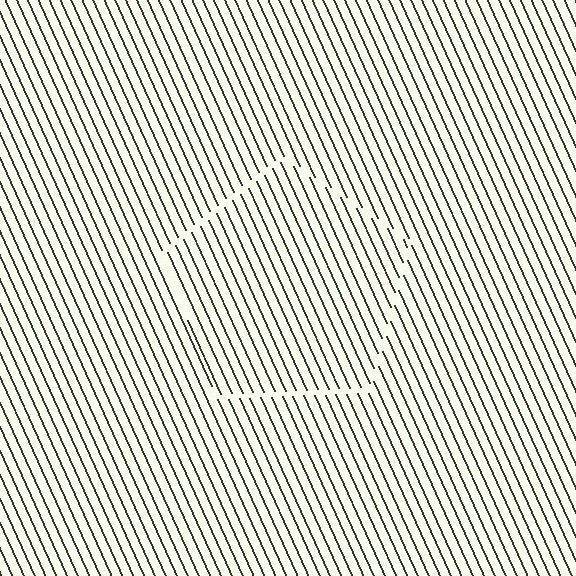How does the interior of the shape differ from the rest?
The interior of the shape contains the same grating, shifted by half a period — the contour is defined by the phase discontinuity where line-ends from the inner and outer gratings abut.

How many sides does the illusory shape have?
5 sides — the line-ends trace a pentagon.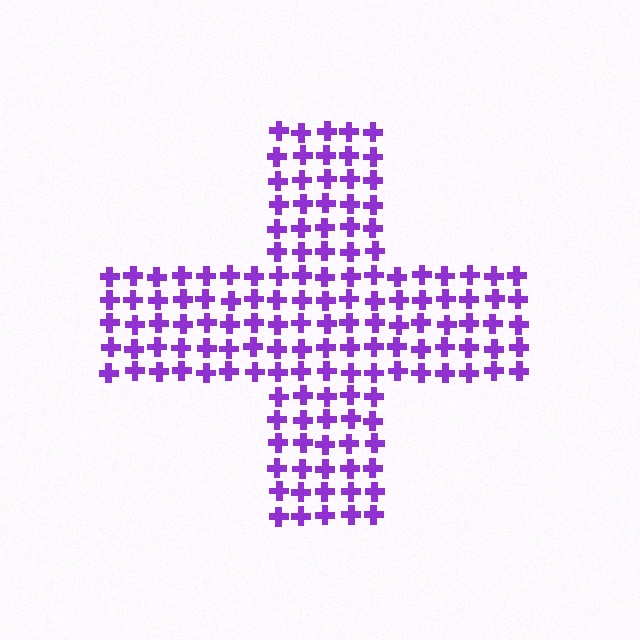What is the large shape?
The large shape is a cross.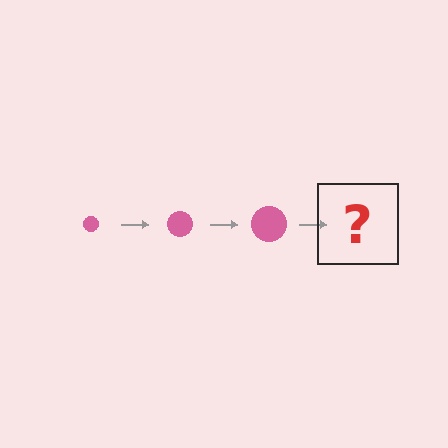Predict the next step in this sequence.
The next step is a pink circle, larger than the previous one.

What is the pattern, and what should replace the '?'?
The pattern is that the circle gets progressively larger each step. The '?' should be a pink circle, larger than the previous one.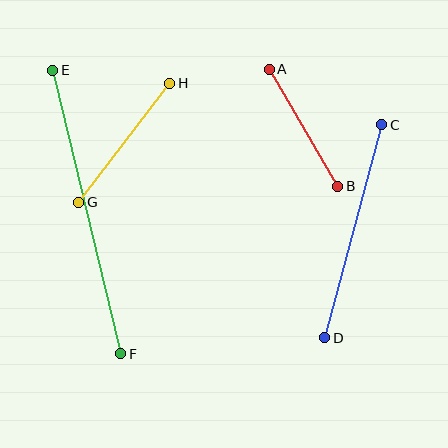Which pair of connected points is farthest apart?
Points E and F are farthest apart.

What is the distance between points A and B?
The distance is approximately 136 pixels.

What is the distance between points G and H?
The distance is approximately 150 pixels.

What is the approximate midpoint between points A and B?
The midpoint is at approximately (303, 128) pixels.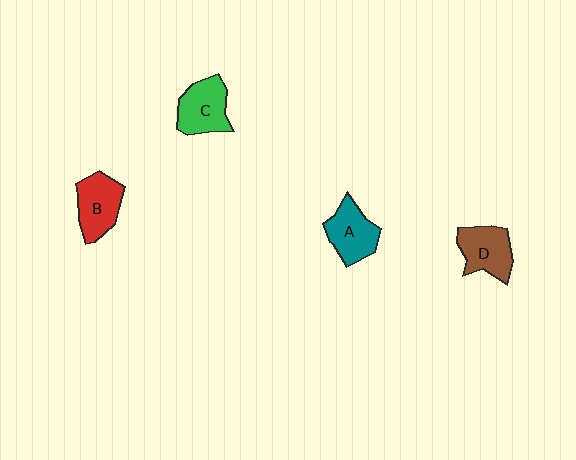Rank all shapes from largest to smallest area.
From largest to smallest: C (green), B (red), D (brown), A (teal).